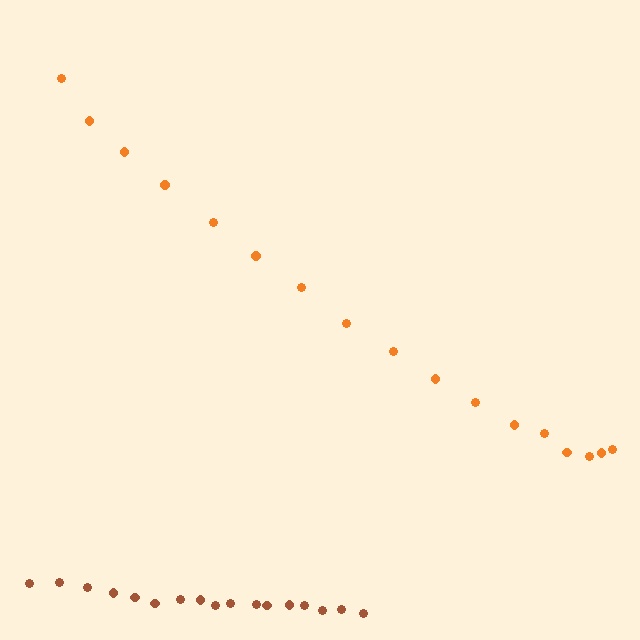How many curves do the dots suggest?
There are 2 distinct paths.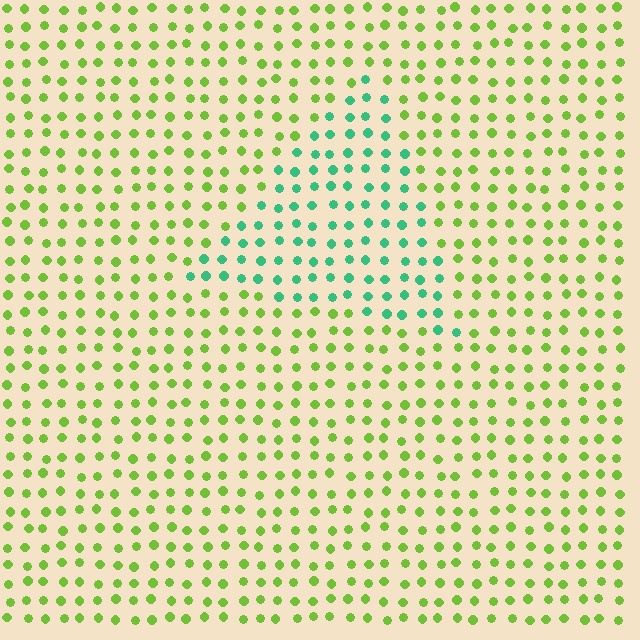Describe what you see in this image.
The image is filled with small lime elements in a uniform arrangement. A triangle-shaped region is visible where the elements are tinted to a slightly different hue, forming a subtle color boundary.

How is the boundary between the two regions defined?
The boundary is defined purely by a slight shift in hue (about 56 degrees). Spacing, size, and orientation are identical on both sides.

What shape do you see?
I see a triangle.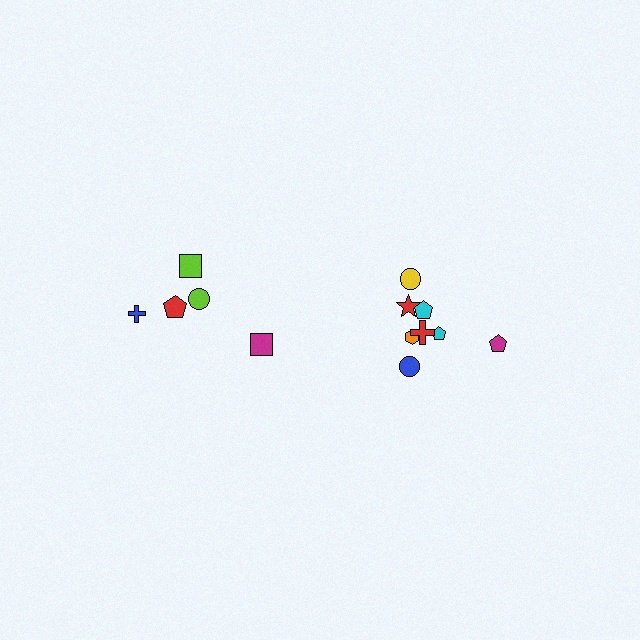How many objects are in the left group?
There are 5 objects.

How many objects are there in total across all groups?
There are 13 objects.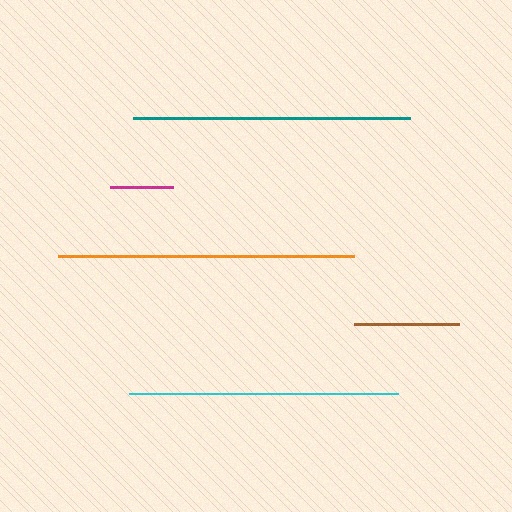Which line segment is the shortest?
The magenta line is the shortest at approximately 64 pixels.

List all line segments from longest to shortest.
From longest to shortest: orange, teal, cyan, brown, magenta.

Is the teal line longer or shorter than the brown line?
The teal line is longer than the brown line.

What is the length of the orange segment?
The orange segment is approximately 296 pixels long.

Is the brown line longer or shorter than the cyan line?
The cyan line is longer than the brown line.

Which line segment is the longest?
The orange line is the longest at approximately 296 pixels.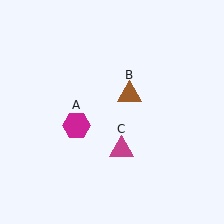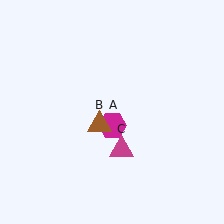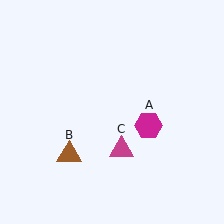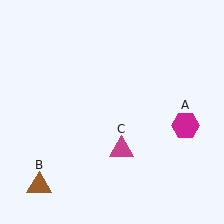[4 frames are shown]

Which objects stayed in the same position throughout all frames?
Magenta triangle (object C) remained stationary.